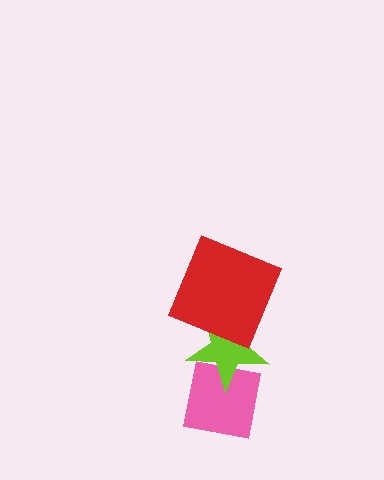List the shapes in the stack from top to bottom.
From top to bottom: the red square, the lime star, the pink square.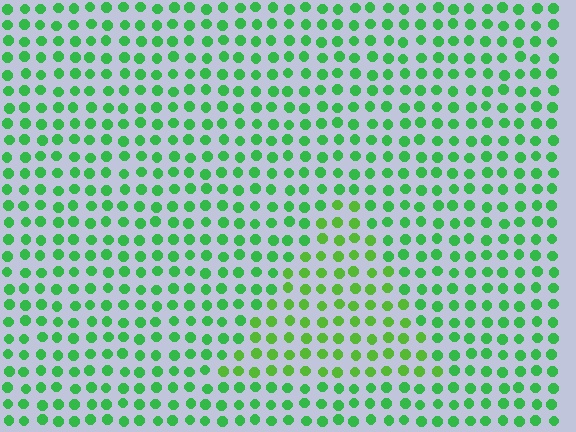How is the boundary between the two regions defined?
The boundary is defined purely by a slight shift in hue (about 25 degrees). Spacing, size, and orientation are identical on both sides.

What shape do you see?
I see a triangle.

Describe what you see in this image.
The image is filled with small green elements in a uniform arrangement. A triangle-shaped region is visible where the elements are tinted to a slightly different hue, forming a subtle color boundary.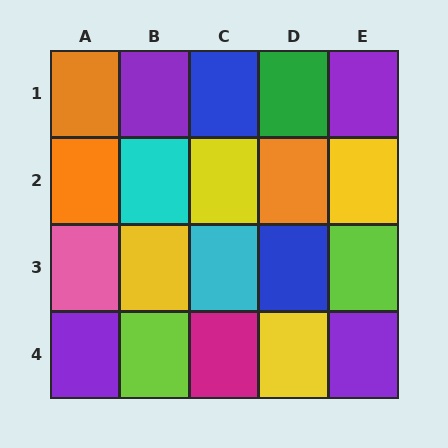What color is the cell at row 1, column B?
Purple.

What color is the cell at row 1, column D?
Green.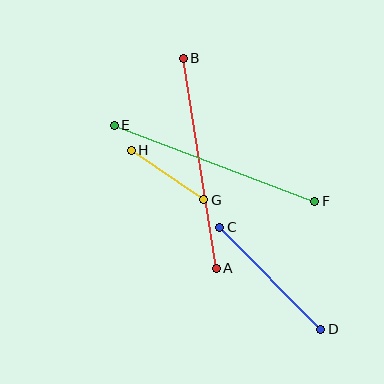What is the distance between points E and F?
The distance is approximately 214 pixels.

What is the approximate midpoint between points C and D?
The midpoint is at approximately (270, 278) pixels.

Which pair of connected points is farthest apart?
Points E and F are farthest apart.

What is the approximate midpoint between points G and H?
The midpoint is at approximately (167, 175) pixels.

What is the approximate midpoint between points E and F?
The midpoint is at approximately (214, 163) pixels.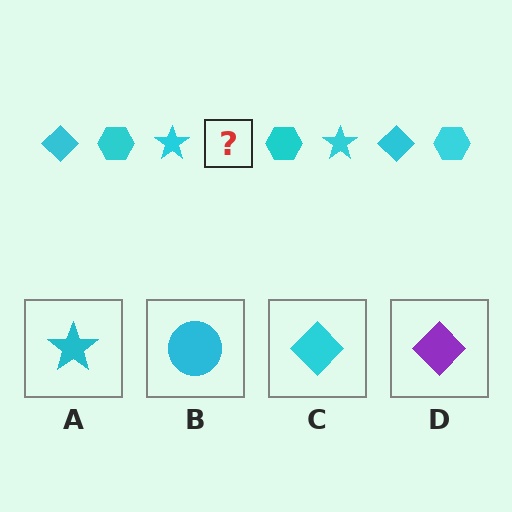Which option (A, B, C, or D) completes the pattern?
C.